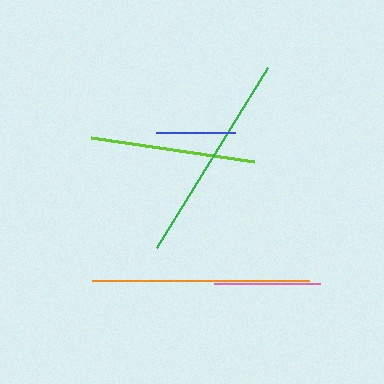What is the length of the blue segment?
The blue segment is approximately 79 pixels long.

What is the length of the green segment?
The green segment is approximately 212 pixels long.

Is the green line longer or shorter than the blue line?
The green line is longer than the blue line.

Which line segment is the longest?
The orange line is the longest at approximately 216 pixels.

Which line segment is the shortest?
The blue line is the shortest at approximately 79 pixels.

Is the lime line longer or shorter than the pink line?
The lime line is longer than the pink line.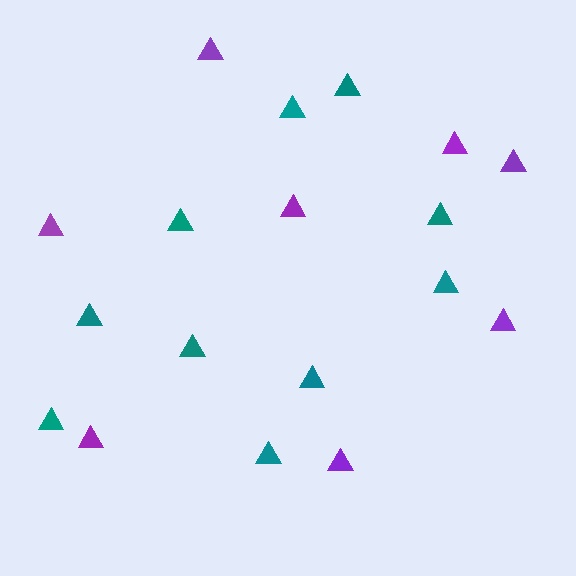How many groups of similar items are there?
There are 2 groups: one group of purple triangles (8) and one group of teal triangles (10).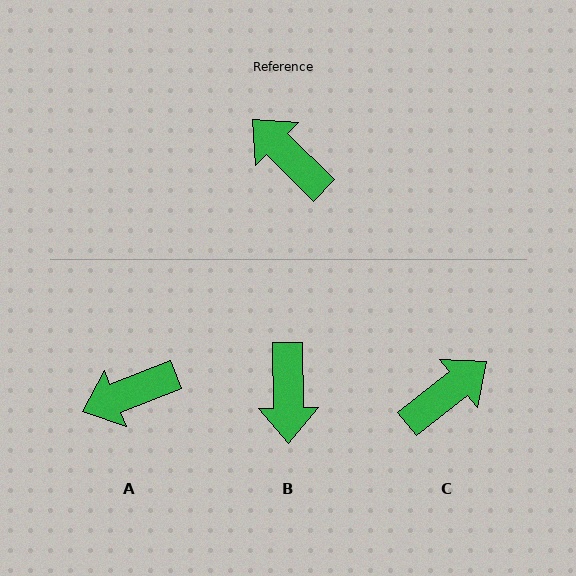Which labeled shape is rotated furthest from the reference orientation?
B, about 136 degrees away.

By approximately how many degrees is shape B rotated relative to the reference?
Approximately 136 degrees counter-clockwise.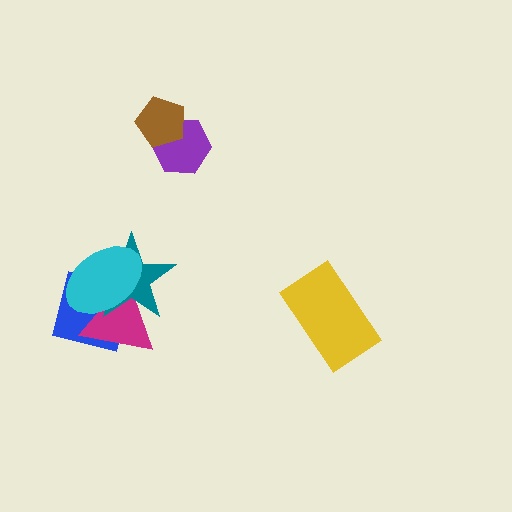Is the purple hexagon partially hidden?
Yes, it is partially covered by another shape.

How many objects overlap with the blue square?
3 objects overlap with the blue square.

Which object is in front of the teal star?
The cyan ellipse is in front of the teal star.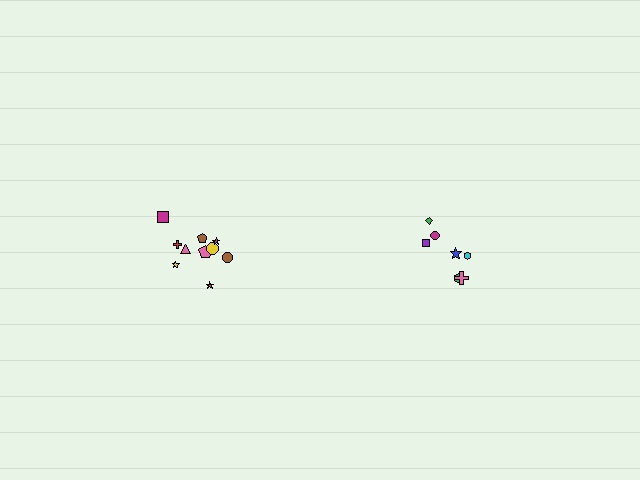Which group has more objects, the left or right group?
The left group.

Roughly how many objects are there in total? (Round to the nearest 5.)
Roughly 15 objects in total.